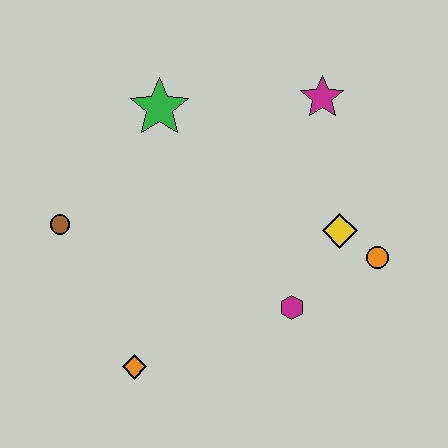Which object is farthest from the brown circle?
The orange circle is farthest from the brown circle.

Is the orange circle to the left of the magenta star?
No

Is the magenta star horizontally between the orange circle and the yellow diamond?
No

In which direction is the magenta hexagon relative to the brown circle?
The magenta hexagon is to the right of the brown circle.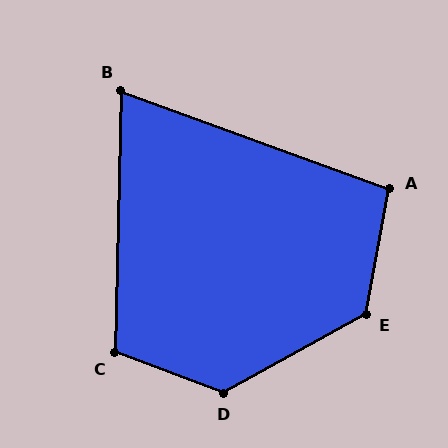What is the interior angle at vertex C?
Approximately 109 degrees (obtuse).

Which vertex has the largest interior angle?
D, at approximately 131 degrees.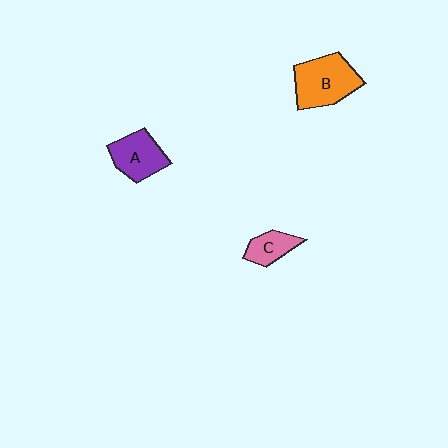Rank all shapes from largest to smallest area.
From largest to smallest: B (orange), A (purple), C (pink).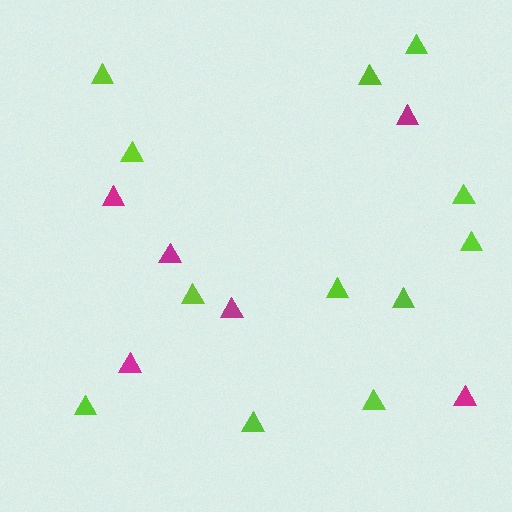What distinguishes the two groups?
There are 2 groups: one group of magenta triangles (6) and one group of lime triangles (12).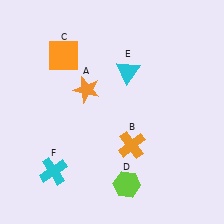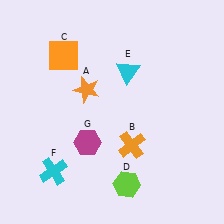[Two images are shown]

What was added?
A magenta hexagon (G) was added in Image 2.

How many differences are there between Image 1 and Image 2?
There is 1 difference between the two images.